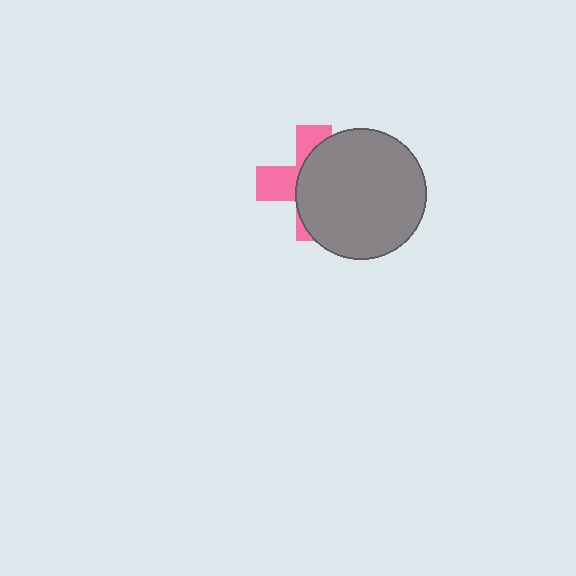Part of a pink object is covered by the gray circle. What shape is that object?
It is a cross.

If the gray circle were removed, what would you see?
You would see the complete pink cross.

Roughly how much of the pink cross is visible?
A small part of it is visible (roughly 38%).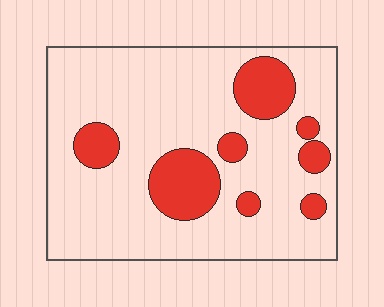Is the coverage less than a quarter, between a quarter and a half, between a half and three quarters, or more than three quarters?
Less than a quarter.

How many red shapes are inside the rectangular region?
8.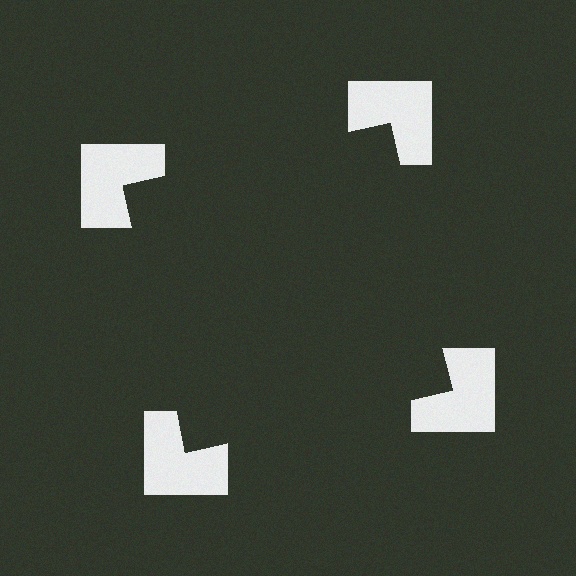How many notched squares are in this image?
There are 4 — one at each vertex of the illusory square.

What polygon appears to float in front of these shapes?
An illusory square — its edges are inferred from the aligned wedge cuts in the notched squares, not physically drawn.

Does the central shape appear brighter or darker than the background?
It typically appears slightly darker than the background, even though no actual brightness change is drawn.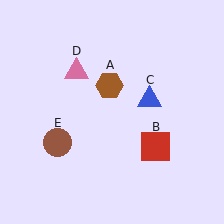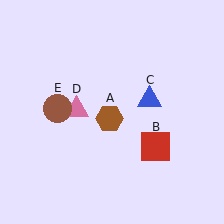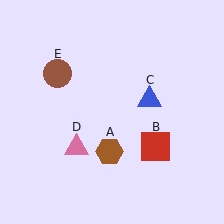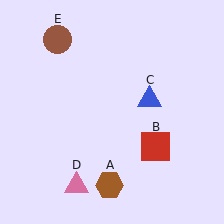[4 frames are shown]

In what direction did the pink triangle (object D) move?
The pink triangle (object D) moved down.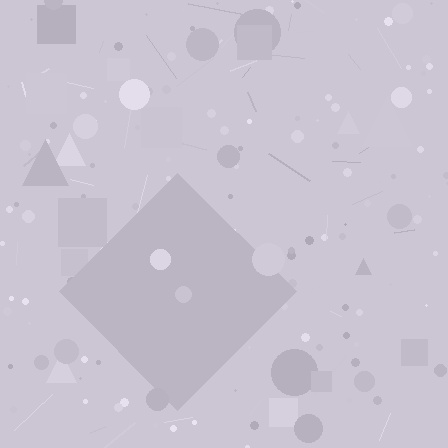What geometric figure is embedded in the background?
A diamond is embedded in the background.